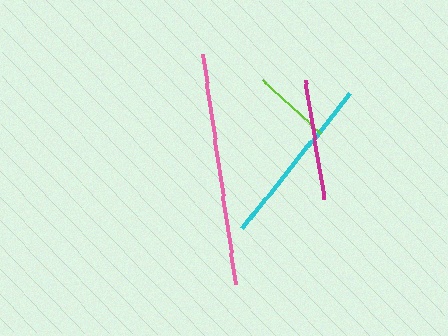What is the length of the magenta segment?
The magenta segment is approximately 120 pixels long.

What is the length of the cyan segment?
The cyan segment is approximately 173 pixels long.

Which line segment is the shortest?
The lime line is the shortest at approximately 79 pixels.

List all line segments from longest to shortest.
From longest to shortest: pink, cyan, magenta, lime.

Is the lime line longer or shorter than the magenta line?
The magenta line is longer than the lime line.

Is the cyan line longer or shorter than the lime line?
The cyan line is longer than the lime line.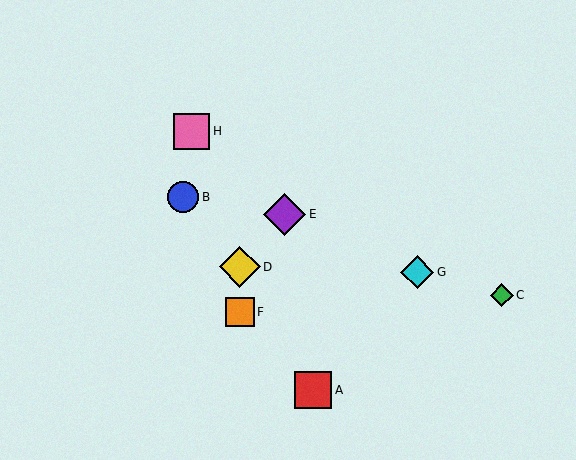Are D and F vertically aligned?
Yes, both are at x≈240.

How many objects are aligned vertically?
2 objects (D, F) are aligned vertically.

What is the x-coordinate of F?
Object F is at x≈240.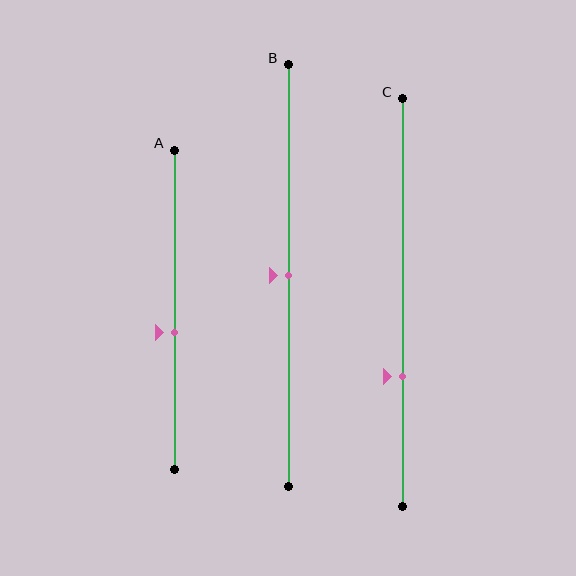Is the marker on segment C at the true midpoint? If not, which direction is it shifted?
No, the marker on segment C is shifted downward by about 18% of the segment length.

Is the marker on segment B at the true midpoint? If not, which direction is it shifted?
Yes, the marker on segment B is at the true midpoint.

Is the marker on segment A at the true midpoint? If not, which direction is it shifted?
No, the marker on segment A is shifted downward by about 7% of the segment length.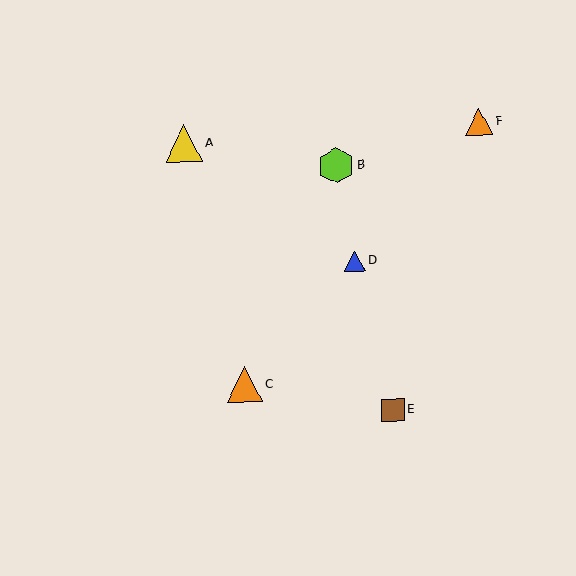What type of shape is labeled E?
Shape E is a brown square.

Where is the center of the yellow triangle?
The center of the yellow triangle is at (184, 144).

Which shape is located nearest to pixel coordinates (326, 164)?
The lime hexagon (labeled B) at (336, 166) is nearest to that location.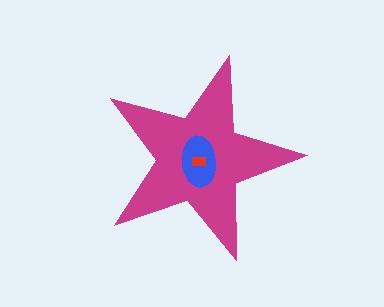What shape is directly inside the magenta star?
The blue ellipse.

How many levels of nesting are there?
3.